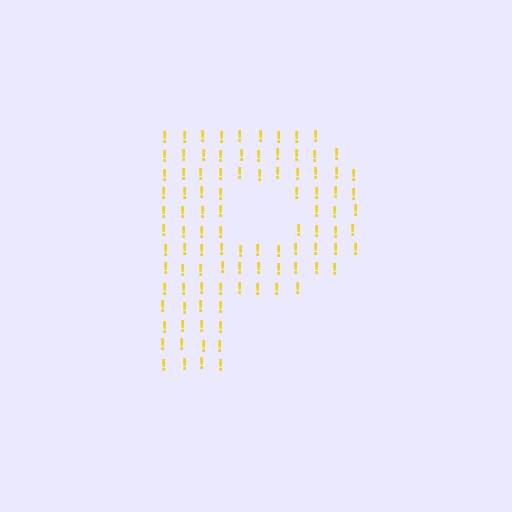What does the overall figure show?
The overall figure shows the letter P.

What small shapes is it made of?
It is made of small exclamation marks.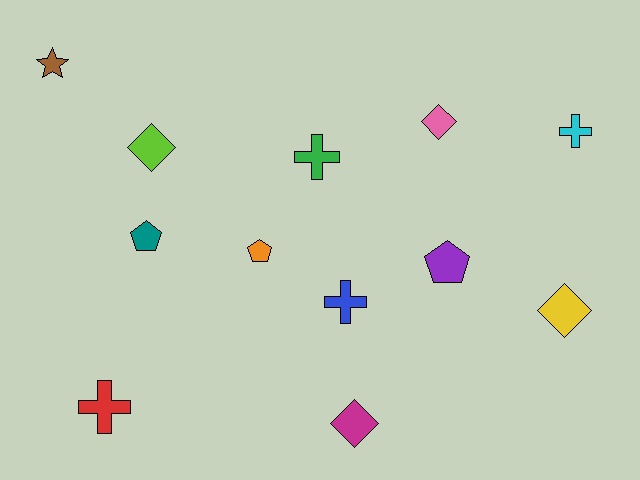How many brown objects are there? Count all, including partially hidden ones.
There is 1 brown object.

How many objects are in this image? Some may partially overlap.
There are 12 objects.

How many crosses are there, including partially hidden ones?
There are 4 crosses.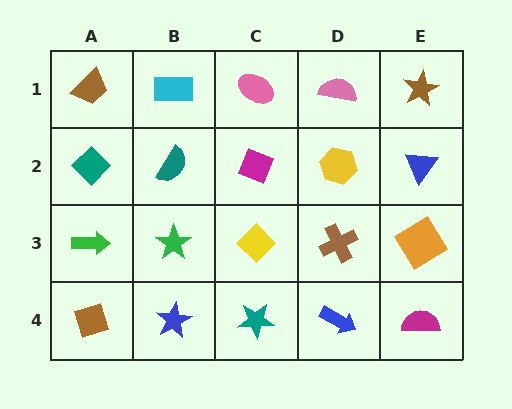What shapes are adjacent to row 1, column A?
A teal diamond (row 2, column A), a cyan rectangle (row 1, column B).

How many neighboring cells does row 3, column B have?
4.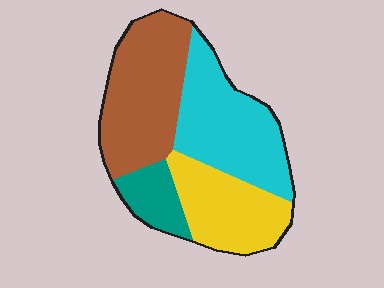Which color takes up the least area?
Teal, at roughly 10%.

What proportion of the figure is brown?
Brown covers around 35% of the figure.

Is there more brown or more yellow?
Brown.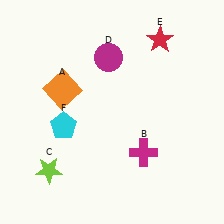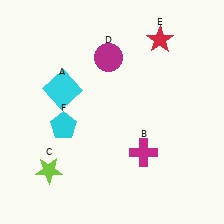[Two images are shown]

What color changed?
The square (A) changed from orange in Image 1 to cyan in Image 2.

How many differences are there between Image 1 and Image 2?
There is 1 difference between the two images.